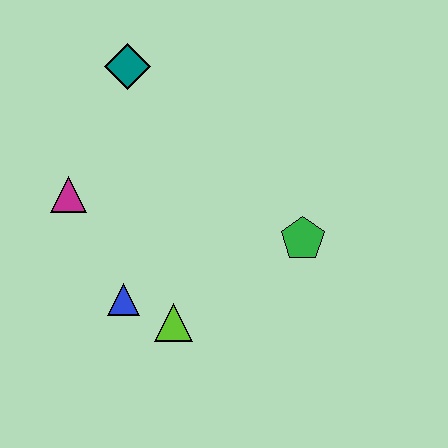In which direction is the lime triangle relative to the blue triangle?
The lime triangle is to the right of the blue triangle.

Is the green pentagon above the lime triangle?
Yes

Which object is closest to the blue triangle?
The lime triangle is closest to the blue triangle.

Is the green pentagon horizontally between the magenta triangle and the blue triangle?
No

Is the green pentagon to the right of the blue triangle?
Yes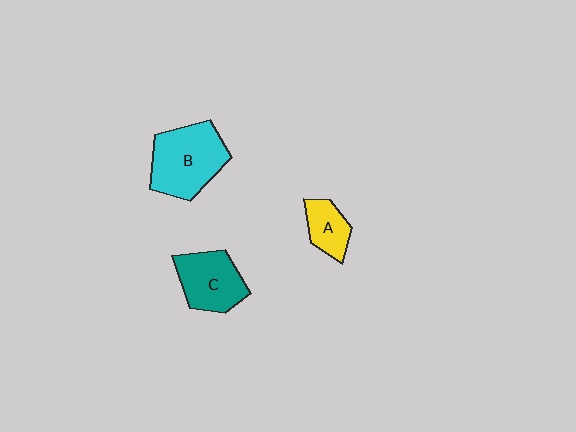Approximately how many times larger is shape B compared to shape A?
Approximately 2.3 times.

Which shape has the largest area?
Shape B (cyan).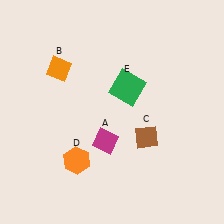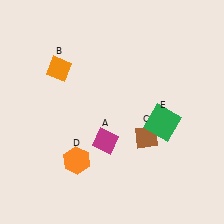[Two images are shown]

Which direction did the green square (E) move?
The green square (E) moved down.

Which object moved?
The green square (E) moved down.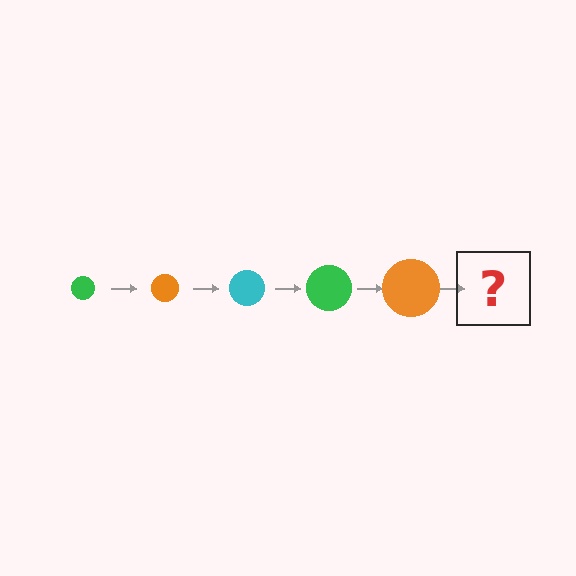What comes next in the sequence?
The next element should be a cyan circle, larger than the previous one.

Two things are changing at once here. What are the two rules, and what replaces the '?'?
The two rules are that the circle grows larger each step and the color cycles through green, orange, and cyan. The '?' should be a cyan circle, larger than the previous one.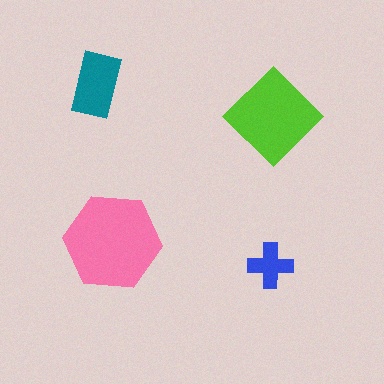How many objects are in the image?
There are 4 objects in the image.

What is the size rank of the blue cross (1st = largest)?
4th.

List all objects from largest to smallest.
The pink hexagon, the lime diamond, the teal rectangle, the blue cross.